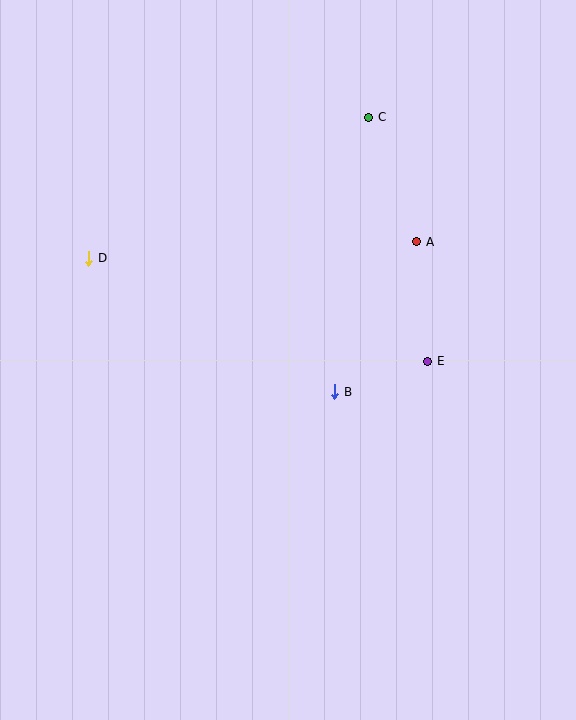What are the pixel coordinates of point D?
Point D is at (89, 258).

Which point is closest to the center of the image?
Point B at (335, 392) is closest to the center.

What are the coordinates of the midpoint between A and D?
The midpoint between A and D is at (253, 250).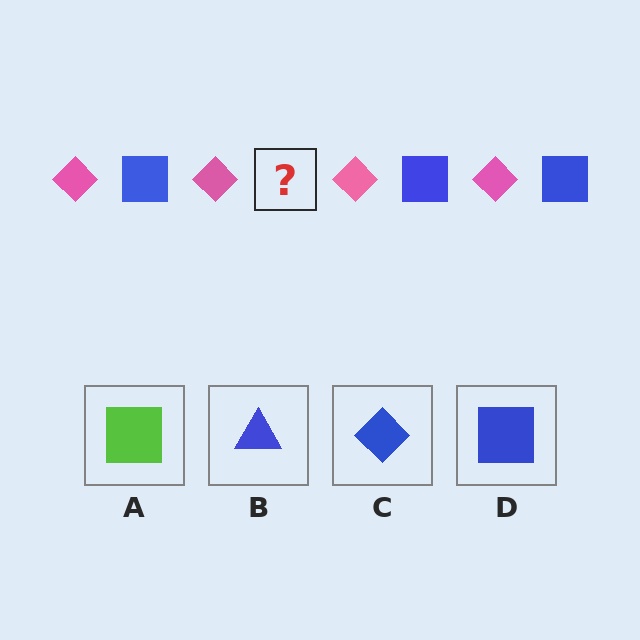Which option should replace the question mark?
Option D.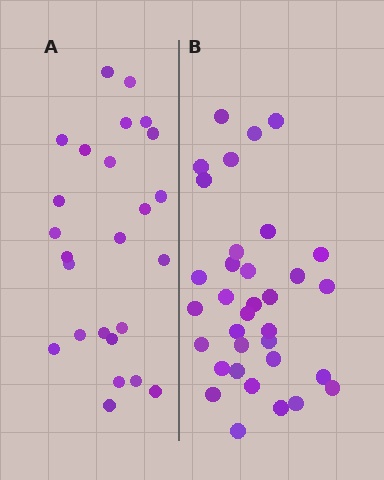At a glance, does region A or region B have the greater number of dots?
Region B (the right region) has more dots.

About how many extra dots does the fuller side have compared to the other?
Region B has roughly 8 or so more dots than region A.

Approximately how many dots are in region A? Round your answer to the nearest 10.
About 20 dots. (The exact count is 25, which rounds to 20.)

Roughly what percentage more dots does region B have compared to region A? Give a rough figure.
About 35% more.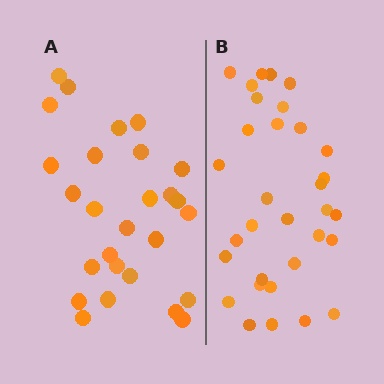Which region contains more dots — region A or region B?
Region B (the right region) has more dots.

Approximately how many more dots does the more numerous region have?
Region B has about 5 more dots than region A.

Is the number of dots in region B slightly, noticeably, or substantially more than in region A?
Region B has only slightly more — the two regions are fairly close. The ratio is roughly 1.2 to 1.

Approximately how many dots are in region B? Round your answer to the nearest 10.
About 30 dots. (The exact count is 32, which rounds to 30.)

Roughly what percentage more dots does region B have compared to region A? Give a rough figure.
About 20% more.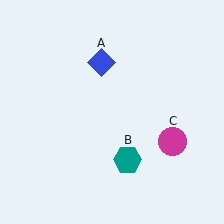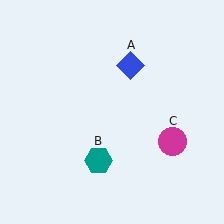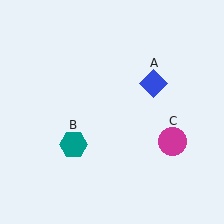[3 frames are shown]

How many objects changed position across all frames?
2 objects changed position: blue diamond (object A), teal hexagon (object B).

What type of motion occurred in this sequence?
The blue diamond (object A), teal hexagon (object B) rotated clockwise around the center of the scene.